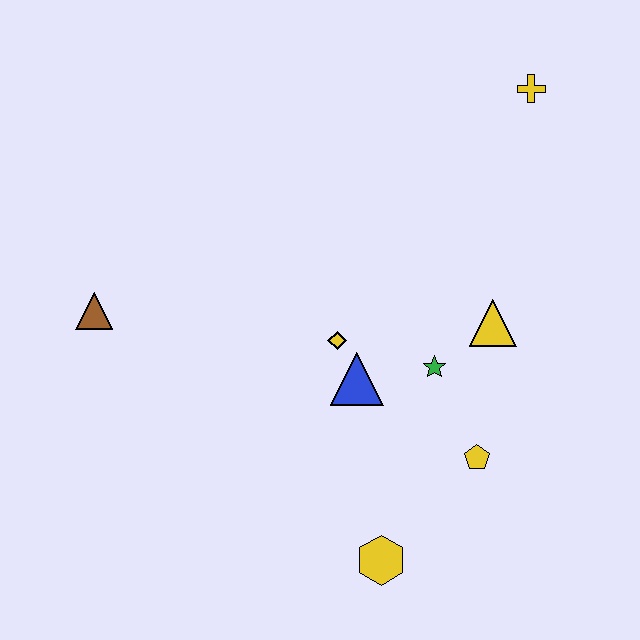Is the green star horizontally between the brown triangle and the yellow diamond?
No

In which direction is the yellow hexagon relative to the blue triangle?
The yellow hexagon is below the blue triangle.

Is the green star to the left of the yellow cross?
Yes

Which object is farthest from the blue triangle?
The yellow cross is farthest from the blue triangle.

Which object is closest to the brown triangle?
The yellow diamond is closest to the brown triangle.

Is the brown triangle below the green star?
No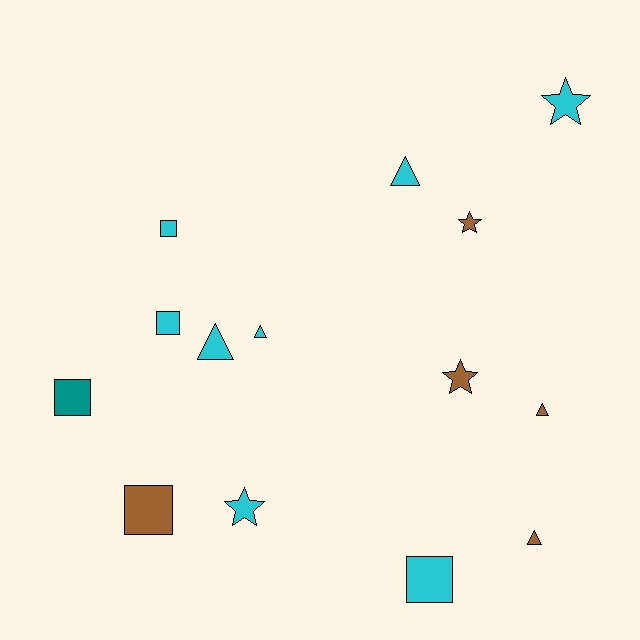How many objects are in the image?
There are 14 objects.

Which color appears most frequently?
Cyan, with 8 objects.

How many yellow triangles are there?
There are no yellow triangles.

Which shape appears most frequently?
Square, with 5 objects.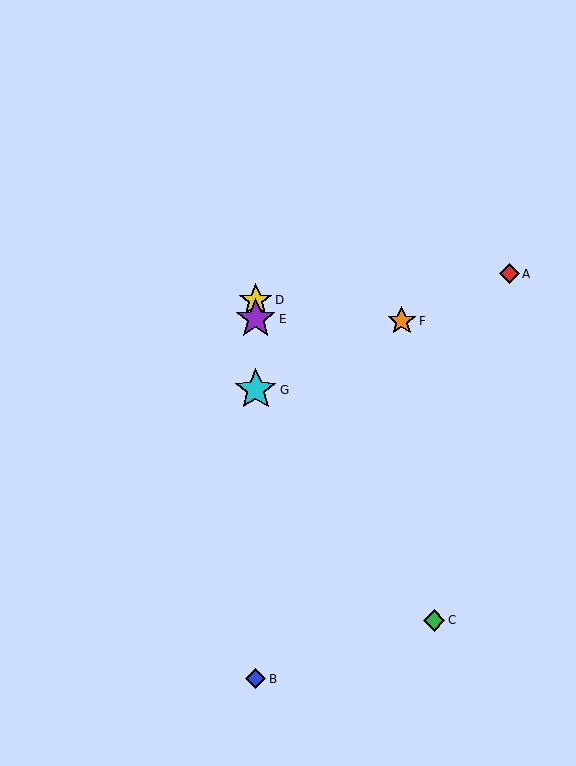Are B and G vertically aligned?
Yes, both are at x≈256.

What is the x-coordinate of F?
Object F is at x≈402.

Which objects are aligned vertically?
Objects B, D, E, G are aligned vertically.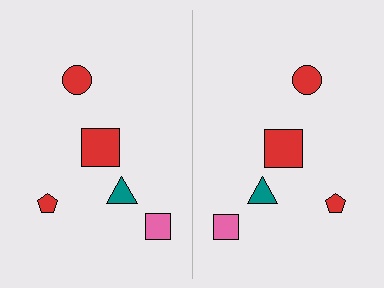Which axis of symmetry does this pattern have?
The pattern has a vertical axis of symmetry running through the center of the image.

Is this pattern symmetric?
Yes, this pattern has bilateral (reflection) symmetry.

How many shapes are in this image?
There are 10 shapes in this image.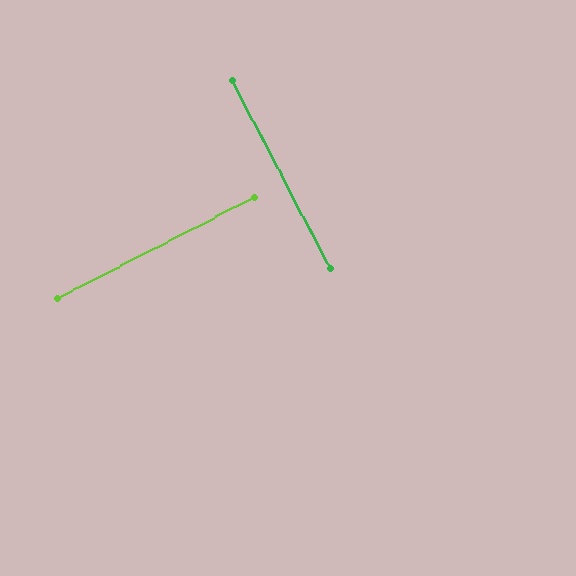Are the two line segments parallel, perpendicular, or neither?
Perpendicular — they meet at approximately 90°.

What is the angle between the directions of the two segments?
Approximately 90 degrees.